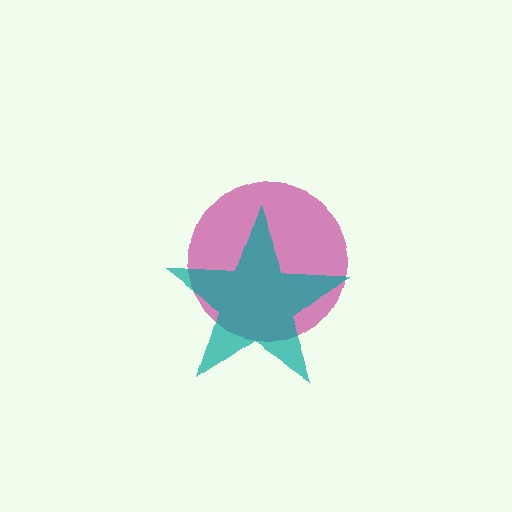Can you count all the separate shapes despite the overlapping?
Yes, there are 2 separate shapes.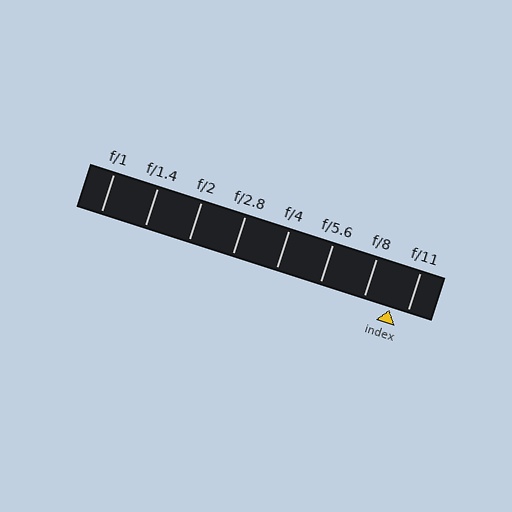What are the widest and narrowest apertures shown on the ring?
The widest aperture shown is f/1 and the narrowest is f/11.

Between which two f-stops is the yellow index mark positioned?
The index mark is between f/8 and f/11.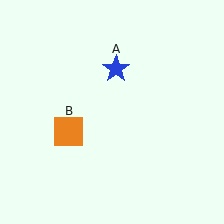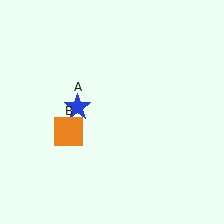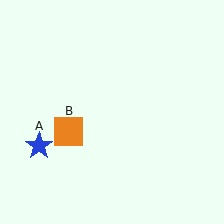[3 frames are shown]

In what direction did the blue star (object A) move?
The blue star (object A) moved down and to the left.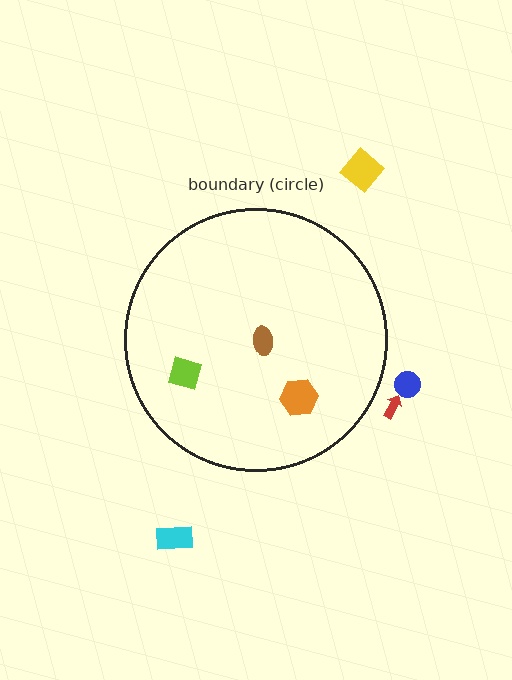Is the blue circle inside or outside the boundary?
Outside.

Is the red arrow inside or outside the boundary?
Outside.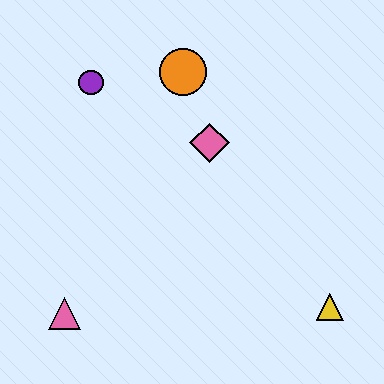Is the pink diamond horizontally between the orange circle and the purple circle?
No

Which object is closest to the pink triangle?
The pink diamond is closest to the pink triangle.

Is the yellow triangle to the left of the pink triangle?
No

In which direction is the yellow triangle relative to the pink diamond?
The yellow triangle is below the pink diamond.